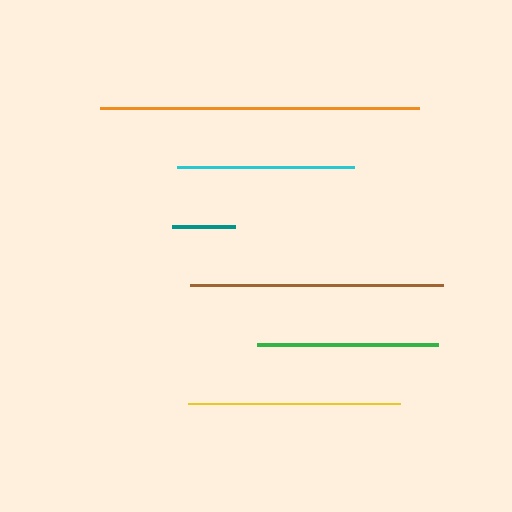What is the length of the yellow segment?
The yellow segment is approximately 213 pixels long.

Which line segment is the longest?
The orange line is the longest at approximately 319 pixels.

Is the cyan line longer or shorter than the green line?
The green line is longer than the cyan line.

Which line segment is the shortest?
The teal line is the shortest at approximately 63 pixels.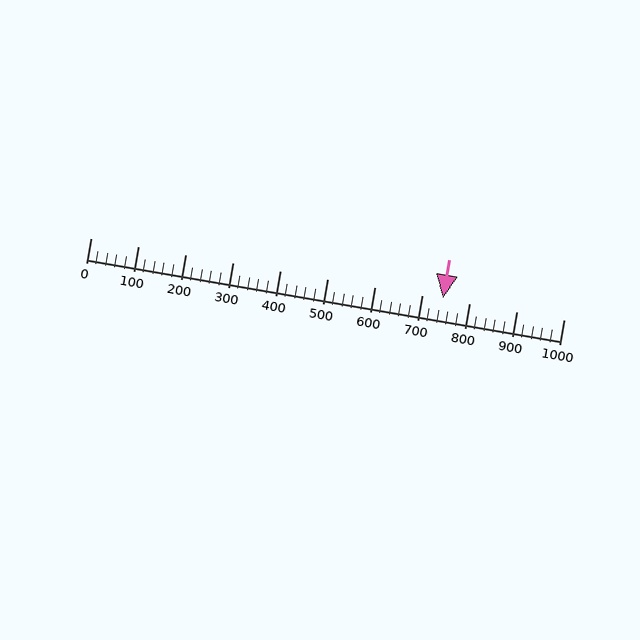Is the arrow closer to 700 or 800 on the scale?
The arrow is closer to 700.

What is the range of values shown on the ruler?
The ruler shows values from 0 to 1000.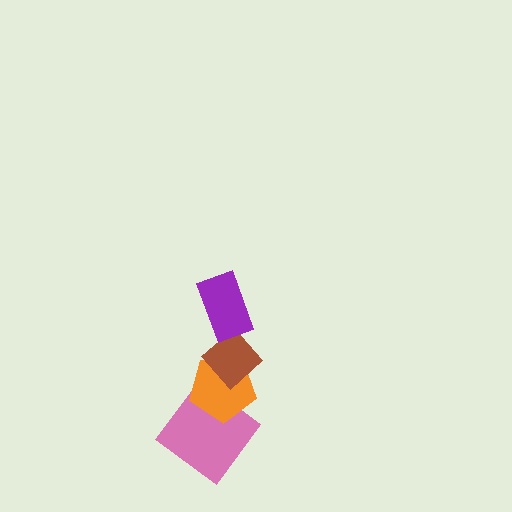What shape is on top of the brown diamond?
The purple rectangle is on top of the brown diamond.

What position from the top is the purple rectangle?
The purple rectangle is 1st from the top.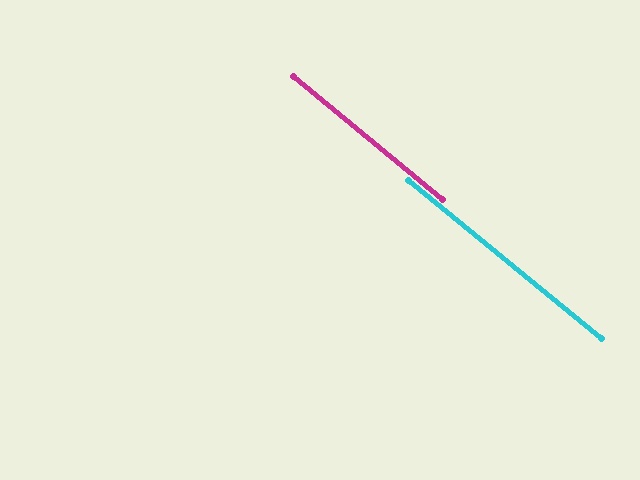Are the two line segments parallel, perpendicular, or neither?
Parallel — their directions differ by only 0.1°.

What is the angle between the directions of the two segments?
Approximately 0 degrees.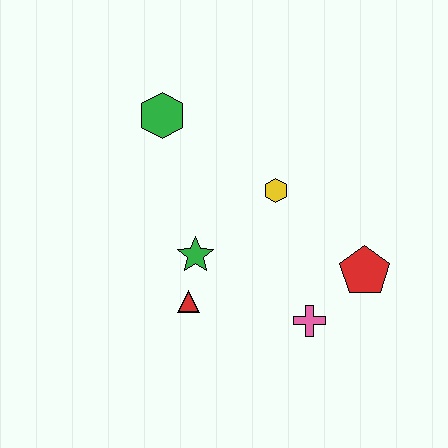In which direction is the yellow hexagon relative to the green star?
The yellow hexagon is to the right of the green star.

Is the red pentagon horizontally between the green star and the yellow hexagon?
No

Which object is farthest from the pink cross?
The green hexagon is farthest from the pink cross.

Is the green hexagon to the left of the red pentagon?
Yes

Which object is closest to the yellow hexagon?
The green star is closest to the yellow hexagon.